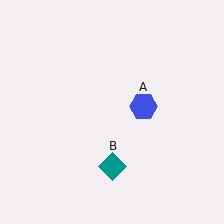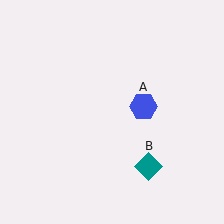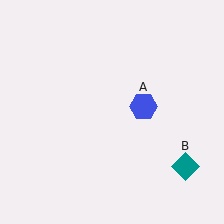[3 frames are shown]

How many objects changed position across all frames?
1 object changed position: teal diamond (object B).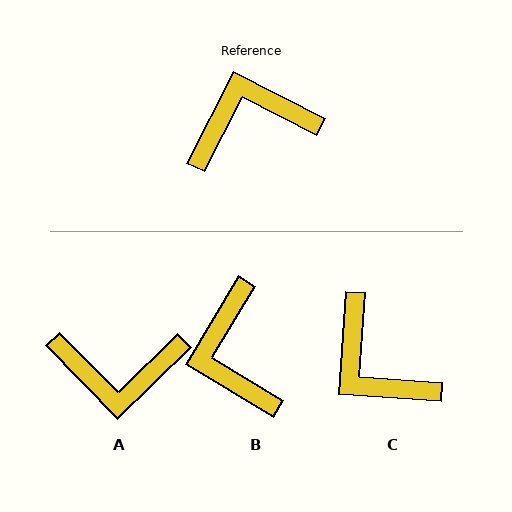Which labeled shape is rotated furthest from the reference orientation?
A, about 161 degrees away.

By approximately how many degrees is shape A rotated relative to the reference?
Approximately 161 degrees counter-clockwise.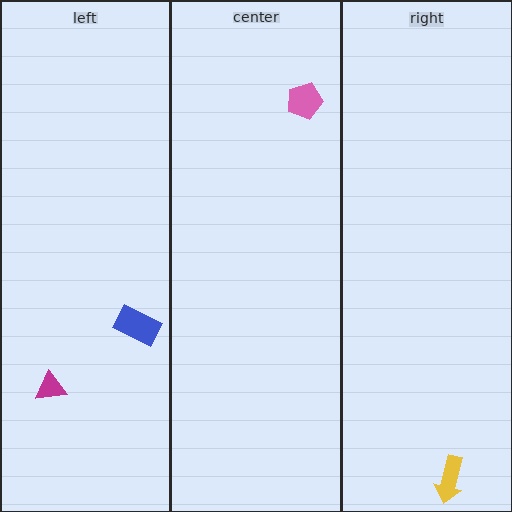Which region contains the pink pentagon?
The center region.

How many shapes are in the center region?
1.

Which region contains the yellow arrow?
The right region.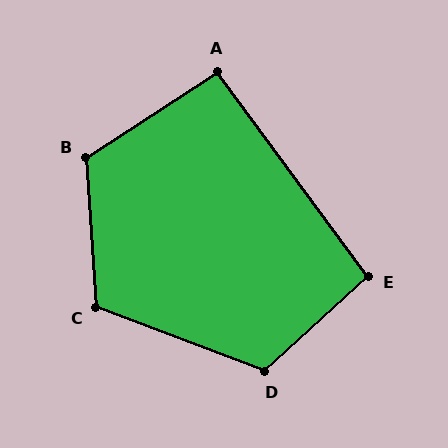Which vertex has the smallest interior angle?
A, at approximately 93 degrees.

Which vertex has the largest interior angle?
B, at approximately 120 degrees.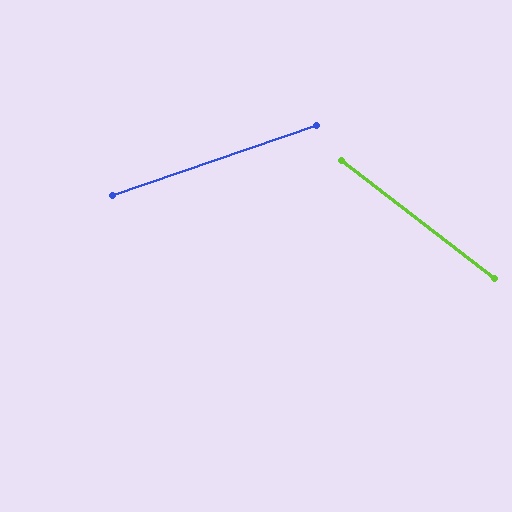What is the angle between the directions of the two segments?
Approximately 57 degrees.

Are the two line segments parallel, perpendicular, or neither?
Neither parallel nor perpendicular — they differ by about 57°.